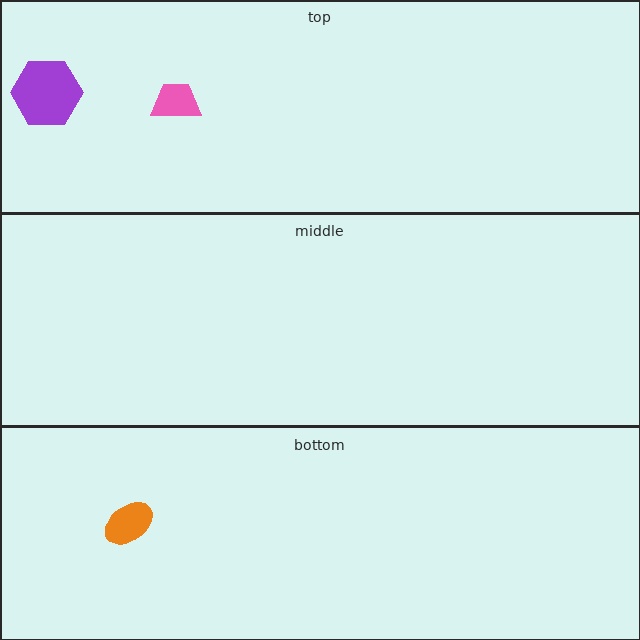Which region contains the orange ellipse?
The bottom region.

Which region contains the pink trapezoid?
The top region.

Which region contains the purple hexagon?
The top region.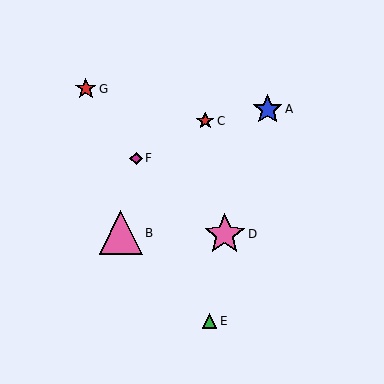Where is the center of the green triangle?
The center of the green triangle is at (210, 321).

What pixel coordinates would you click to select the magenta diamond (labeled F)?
Click at (136, 158) to select the magenta diamond F.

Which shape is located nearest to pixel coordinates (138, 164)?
The magenta diamond (labeled F) at (136, 158) is nearest to that location.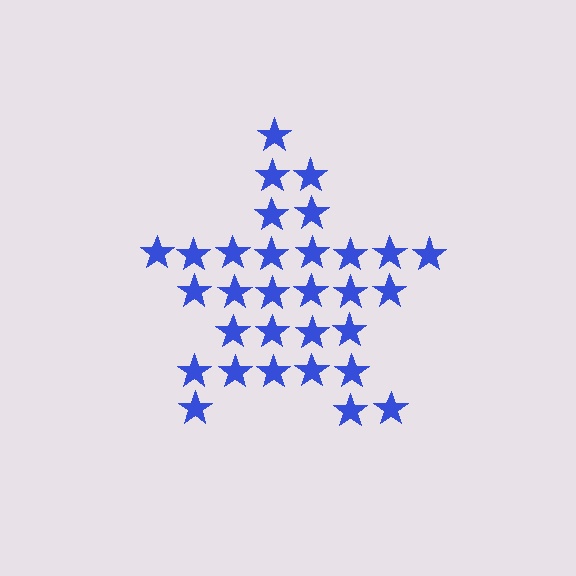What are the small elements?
The small elements are stars.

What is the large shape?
The large shape is a star.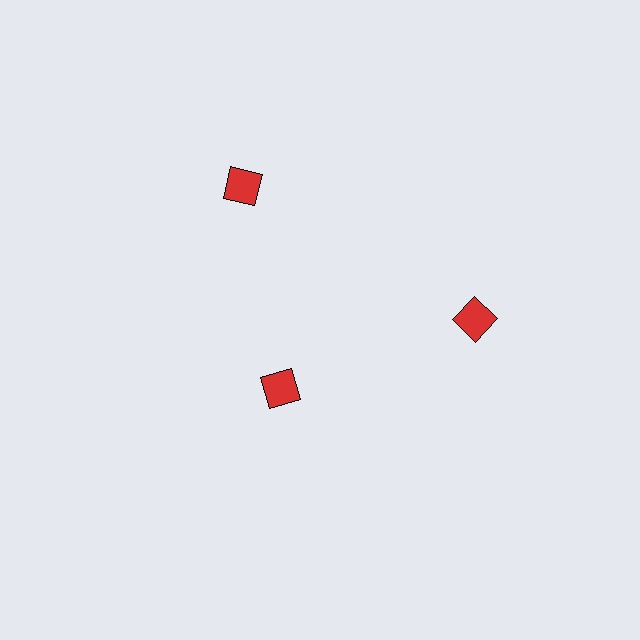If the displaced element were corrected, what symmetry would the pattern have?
It would have 3-fold rotational symmetry — the pattern would map onto itself every 120 degrees.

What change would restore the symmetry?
The symmetry would be restored by moving it outward, back onto the ring so that all 3 diamonds sit at equal angles and equal distance from the center.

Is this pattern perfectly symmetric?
No. The 3 red diamonds are arranged in a ring, but one element near the 7 o'clock position is pulled inward toward the center, breaking the 3-fold rotational symmetry.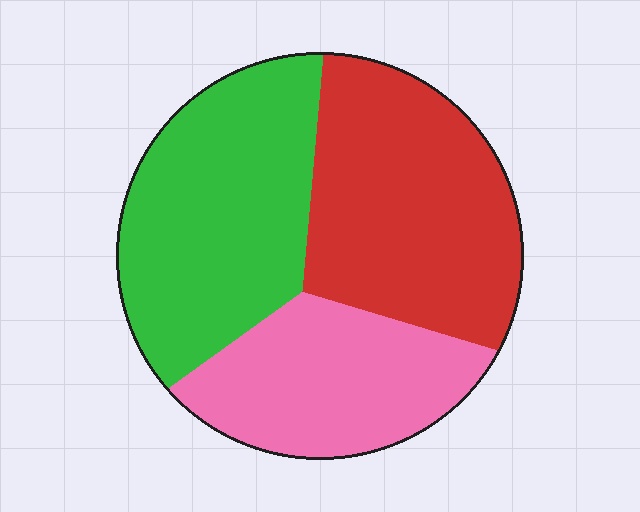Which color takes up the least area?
Pink, at roughly 25%.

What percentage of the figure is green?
Green covers about 35% of the figure.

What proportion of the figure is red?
Red covers around 35% of the figure.